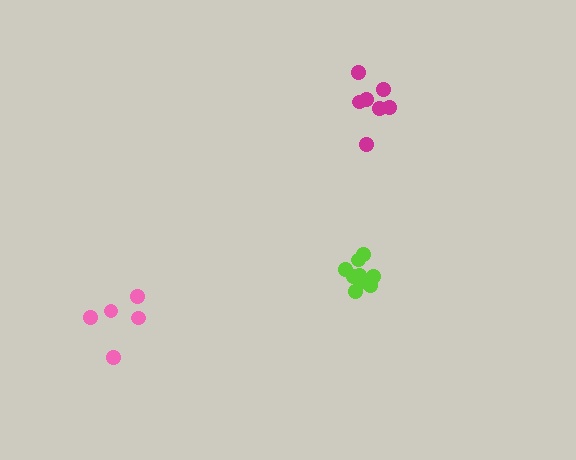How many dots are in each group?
Group 1: 5 dots, Group 2: 7 dots, Group 3: 9 dots (21 total).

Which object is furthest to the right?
The magenta cluster is rightmost.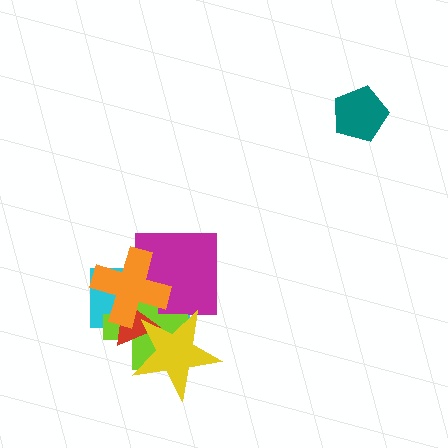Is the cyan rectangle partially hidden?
Yes, it is partially covered by another shape.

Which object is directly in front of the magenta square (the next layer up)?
The lime cross is directly in front of the magenta square.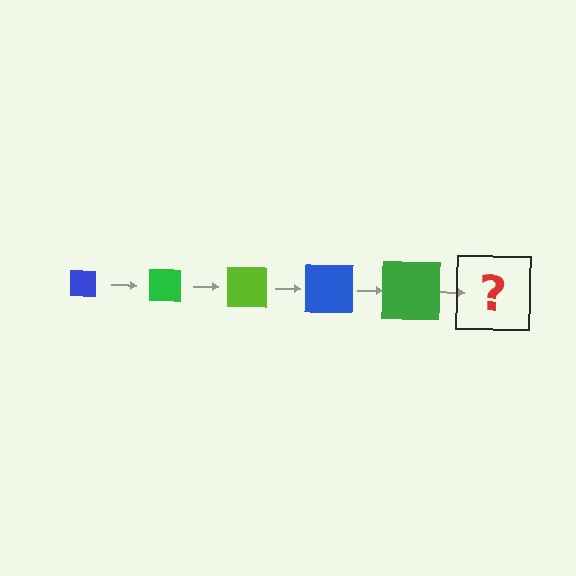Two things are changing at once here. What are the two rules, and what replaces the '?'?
The two rules are that the square grows larger each step and the color cycles through blue, green, and lime. The '?' should be a lime square, larger than the previous one.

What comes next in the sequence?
The next element should be a lime square, larger than the previous one.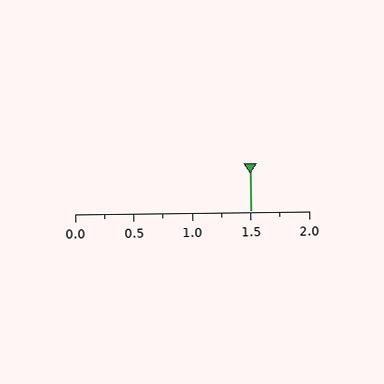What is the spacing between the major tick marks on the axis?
The major ticks are spaced 0.5 apart.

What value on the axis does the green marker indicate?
The marker indicates approximately 1.5.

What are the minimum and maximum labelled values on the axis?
The axis runs from 0.0 to 2.0.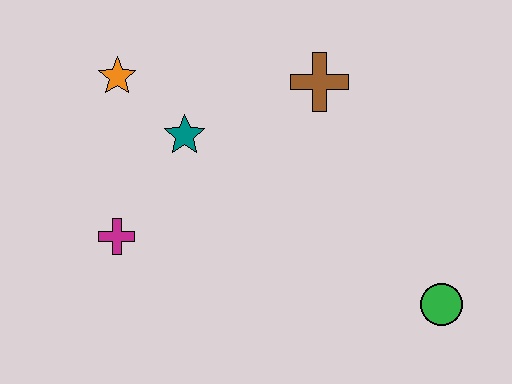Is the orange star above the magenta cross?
Yes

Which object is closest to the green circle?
The brown cross is closest to the green circle.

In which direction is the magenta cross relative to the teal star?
The magenta cross is below the teal star.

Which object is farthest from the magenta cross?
The green circle is farthest from the magenta cross.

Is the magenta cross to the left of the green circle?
Yes